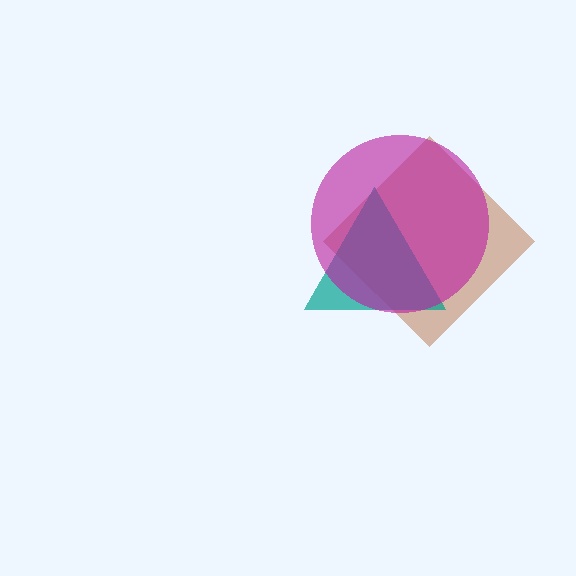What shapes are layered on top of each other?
The layered shapes are: a brown diamond, a teal triangle, a magenta circle.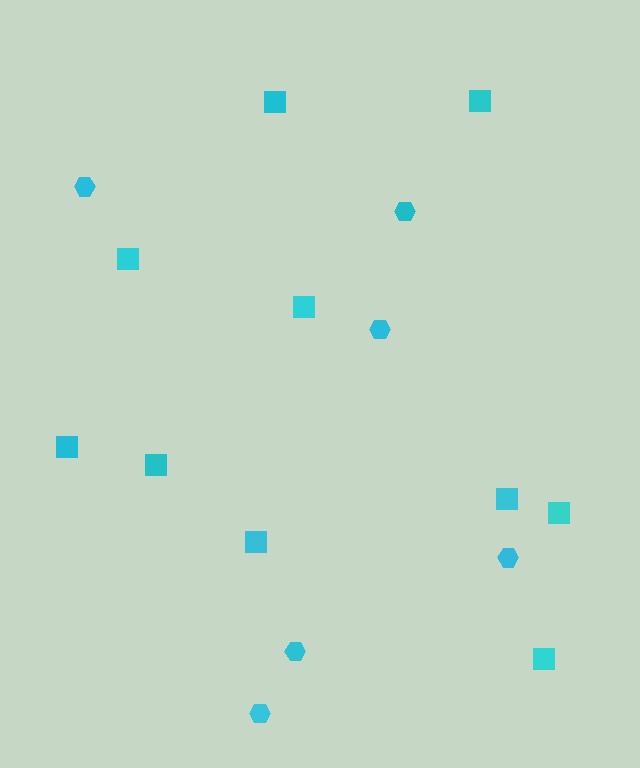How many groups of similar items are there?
There are 2 groups: one group of squares (10) and one group of hexagons (6).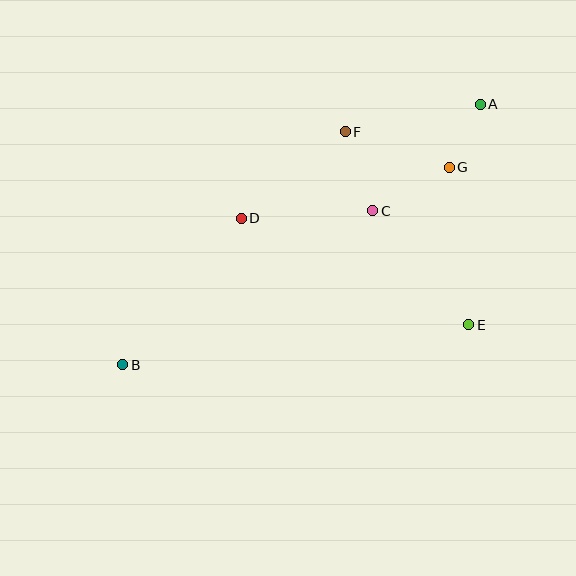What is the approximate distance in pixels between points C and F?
The distance between C and F is approximately 83 pixels.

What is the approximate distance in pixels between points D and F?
The distance between D and F is approximately 135 pixels.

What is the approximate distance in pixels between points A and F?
The distance between A and F is approximately 138 pixels.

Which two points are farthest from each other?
Points A and B are farthest from each other.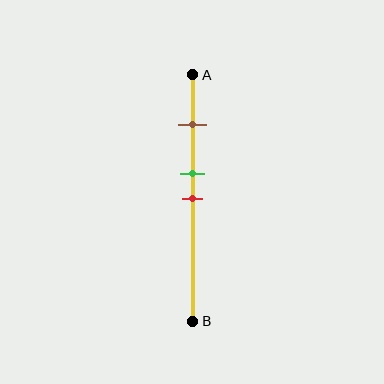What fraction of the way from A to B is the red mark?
The red mark is approximately 50% (0.5) of the way from A to B.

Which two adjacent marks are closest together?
The green and red marks are the closest adjacent pair.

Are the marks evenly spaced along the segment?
No, the marks are not evenly spaced.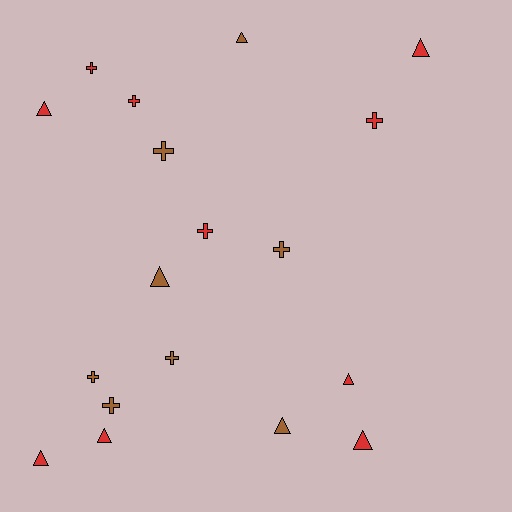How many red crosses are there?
There are 4 red crosses.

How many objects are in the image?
There are 18 objects.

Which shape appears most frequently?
Cross, with 9 objects.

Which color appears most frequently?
Red, with 10 objects.